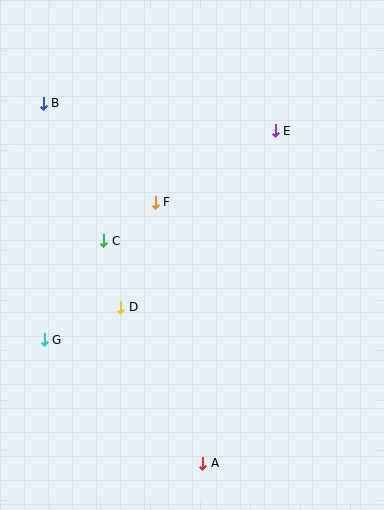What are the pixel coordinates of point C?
Point C is at (104, 241).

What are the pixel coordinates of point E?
Point E is at (275, 131).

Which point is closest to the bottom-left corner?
Point G is closest to the bottom-left corner.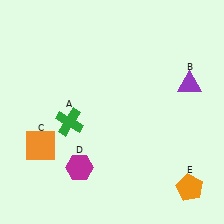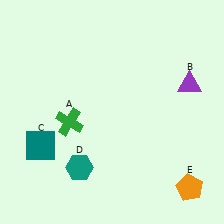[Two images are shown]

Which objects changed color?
C changed from orange to teal. D changed from magenta to teal.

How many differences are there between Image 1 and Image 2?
There are 2 differences between the two images.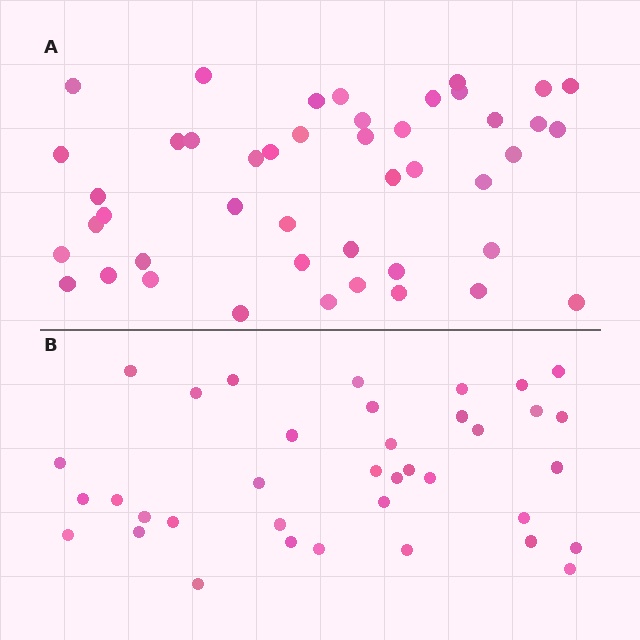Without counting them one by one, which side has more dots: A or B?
Region A (the top region) has more dots.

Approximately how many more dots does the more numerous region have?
Region A has roughly 8 or so more dots than region B.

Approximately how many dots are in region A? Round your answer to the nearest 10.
About 40 dots. (The exact count is 45, which rounds to 40.)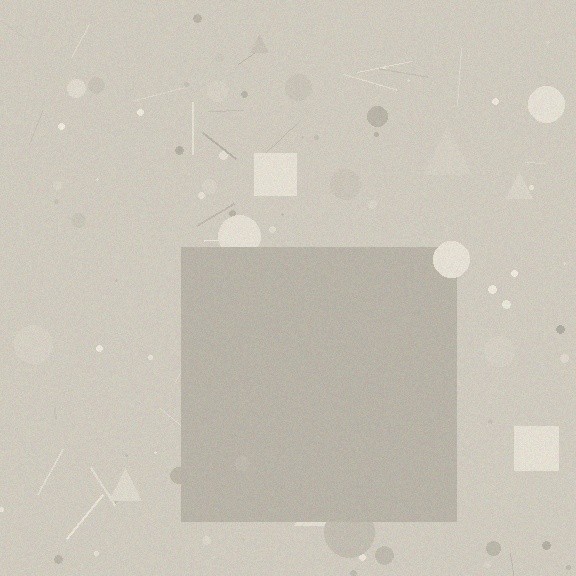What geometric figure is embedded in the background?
A square is embedded in the background.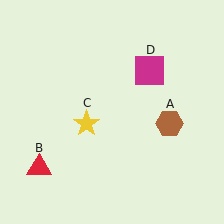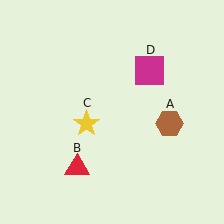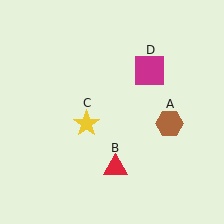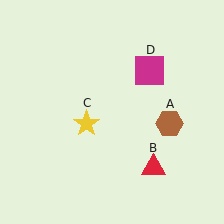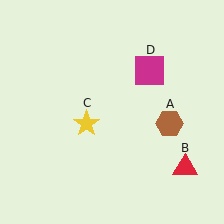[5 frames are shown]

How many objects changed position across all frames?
1 object changed position: red triangle (object B).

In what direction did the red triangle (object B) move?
The red triangle (object B) moved right.